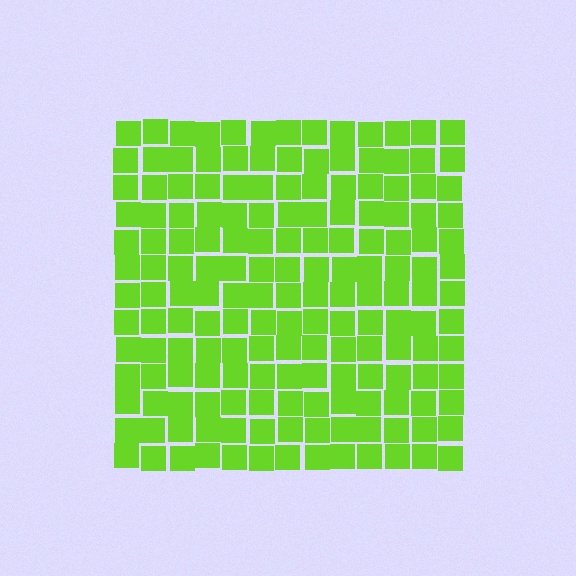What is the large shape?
The large shape is a square.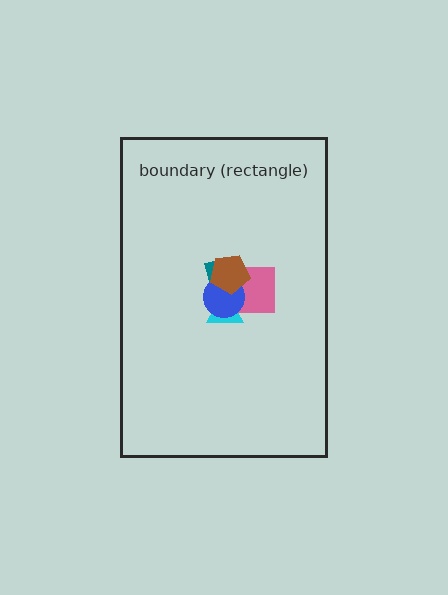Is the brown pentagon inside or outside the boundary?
Inside.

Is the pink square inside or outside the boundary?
Inside.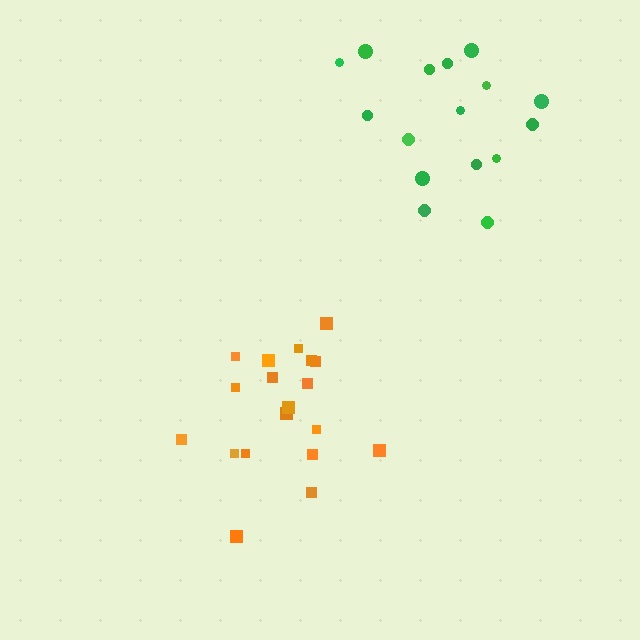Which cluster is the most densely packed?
Orange.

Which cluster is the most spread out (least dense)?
Green.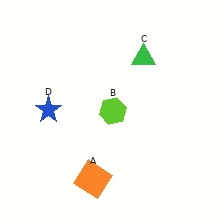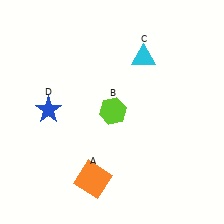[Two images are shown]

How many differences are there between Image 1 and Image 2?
There is 1 difference between the two images.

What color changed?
The triangle (C) changed from green in Image 1 to cyan in Image 2.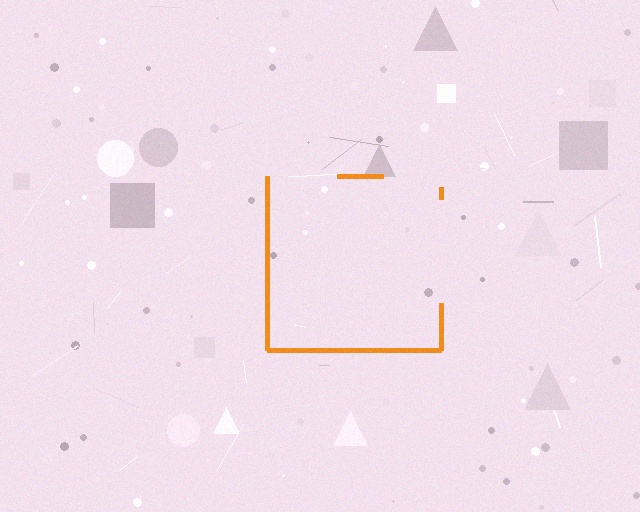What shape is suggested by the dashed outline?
The dashed outline suggests a square.